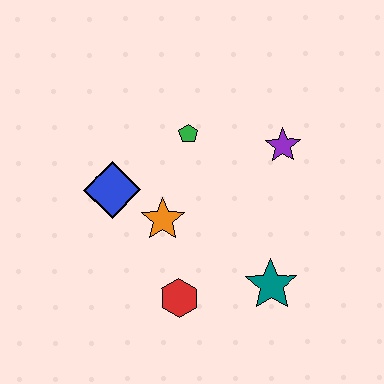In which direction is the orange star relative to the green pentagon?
The orange star is below the green pentagon.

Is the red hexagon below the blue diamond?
Yes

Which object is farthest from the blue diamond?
The teal star is farthest from the blue diamond.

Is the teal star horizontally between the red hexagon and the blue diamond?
No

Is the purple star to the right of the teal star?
Yes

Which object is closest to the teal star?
The red hexagon is closest to the teal star.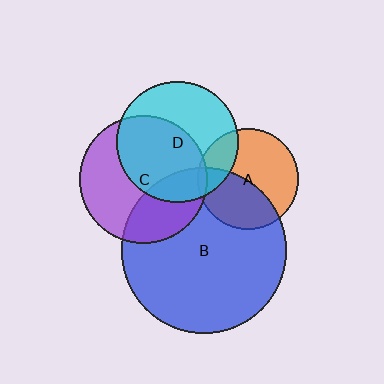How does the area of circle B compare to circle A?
Approximately 2.7 times.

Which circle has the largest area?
Circle B (blue).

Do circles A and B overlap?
Yes.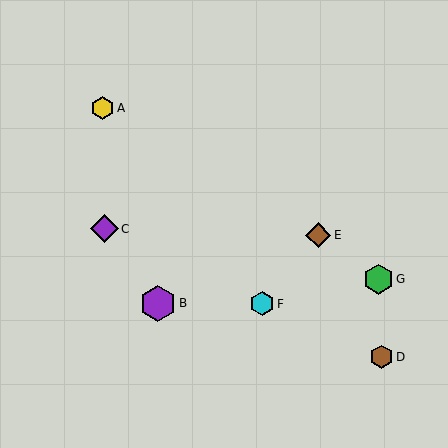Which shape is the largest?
The purple hexagon (labeled B) is the largest.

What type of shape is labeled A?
Shape A is a yellow hexagon.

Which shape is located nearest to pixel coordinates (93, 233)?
The purple diamond (labeled C) at (104, 229) is nearest to that location.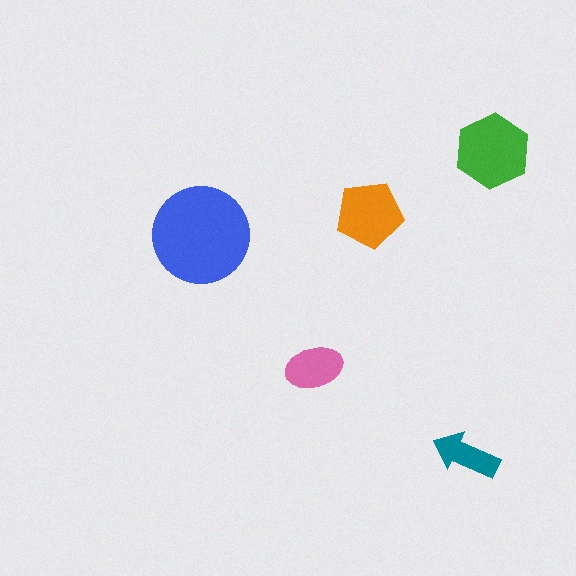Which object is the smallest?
The teal arrow.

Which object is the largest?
The blue circle.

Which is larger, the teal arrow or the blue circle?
The blue circle.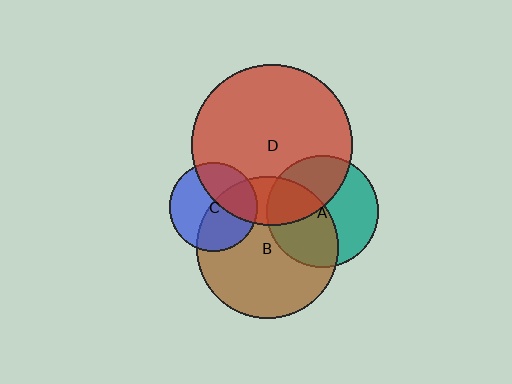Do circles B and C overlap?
Yes.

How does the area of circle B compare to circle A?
Approximately 1.6 times.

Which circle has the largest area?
Circle D (red).